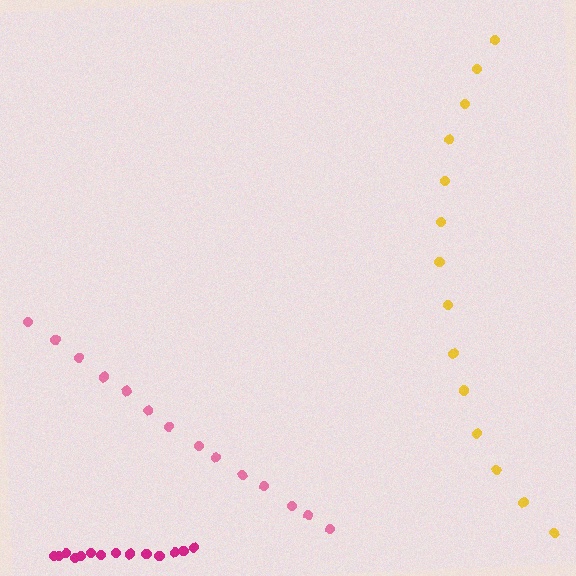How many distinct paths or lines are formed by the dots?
There are 3 distinct paths.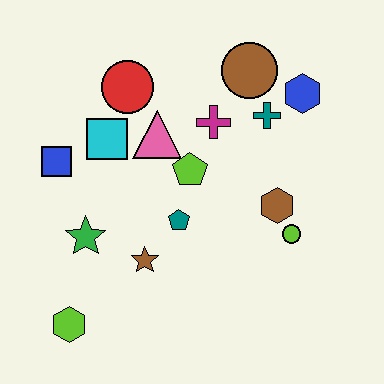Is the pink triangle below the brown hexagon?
No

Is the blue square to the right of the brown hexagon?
No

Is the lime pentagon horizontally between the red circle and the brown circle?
Yes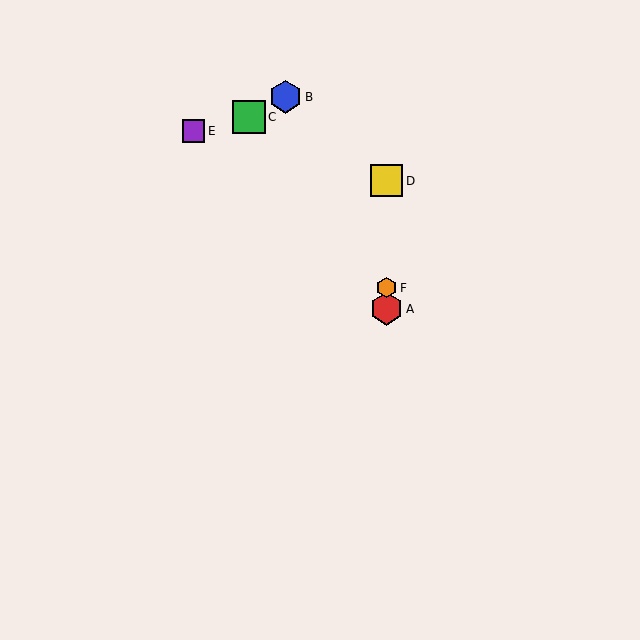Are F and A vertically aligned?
Yes, both are at x≈386.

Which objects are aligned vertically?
Objects A, D, F are aligned vertically.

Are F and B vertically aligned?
No, F is at x≈386 and B is at x≈286.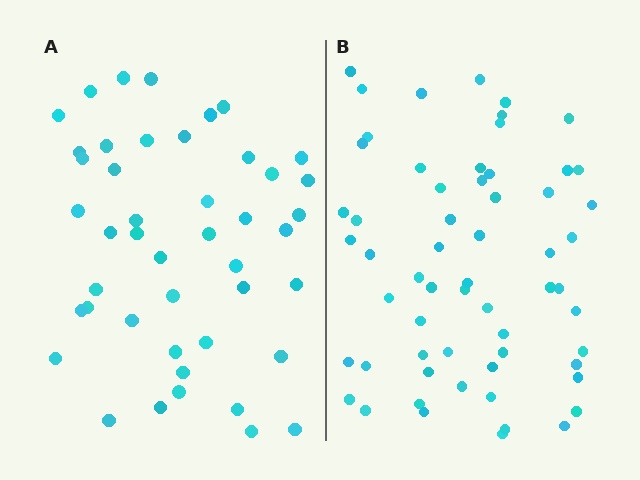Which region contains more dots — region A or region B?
Region B (the right region) has more dots.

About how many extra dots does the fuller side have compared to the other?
Region B has approximately 15 more dots than region A.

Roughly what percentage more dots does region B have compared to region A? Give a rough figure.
About 35% more.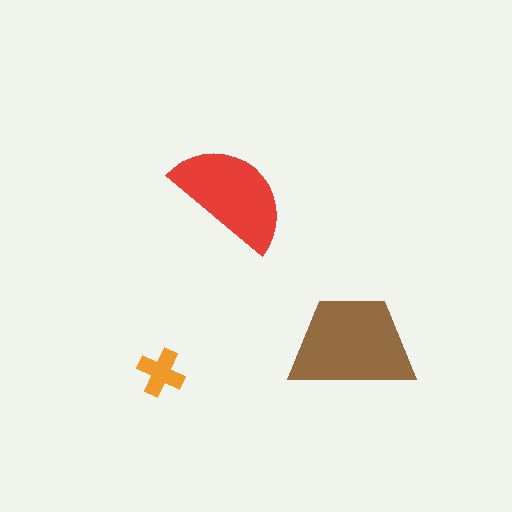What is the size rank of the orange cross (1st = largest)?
3rd.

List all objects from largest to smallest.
The brown trapezoid, the red semicircle, the orange cross.